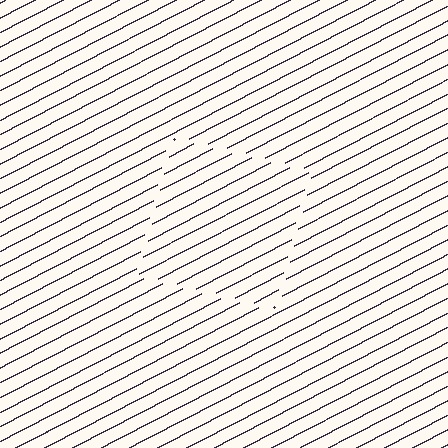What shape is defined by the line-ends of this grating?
An illusory square. The interior of the shape contains the same grating, shifted by half a period — the contour is defined by the phase discontinuity where line-ends from the inner and outer gratings abut.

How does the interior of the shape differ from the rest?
The interior of the shape contains the same grating, shifted by half a period — the contour is defined by the phase discontinuity where line-ends from the inner and outer gratings abut.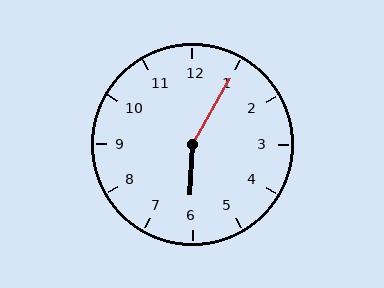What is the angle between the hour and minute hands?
Approximately 152 degrees.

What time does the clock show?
6:05.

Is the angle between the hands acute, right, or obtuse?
It is obtuse.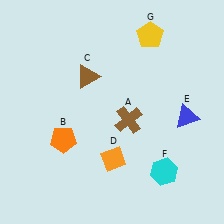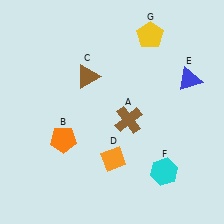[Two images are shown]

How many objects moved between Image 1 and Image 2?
1 object moved between the two images.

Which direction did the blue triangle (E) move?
The blue triangle (E) moved up.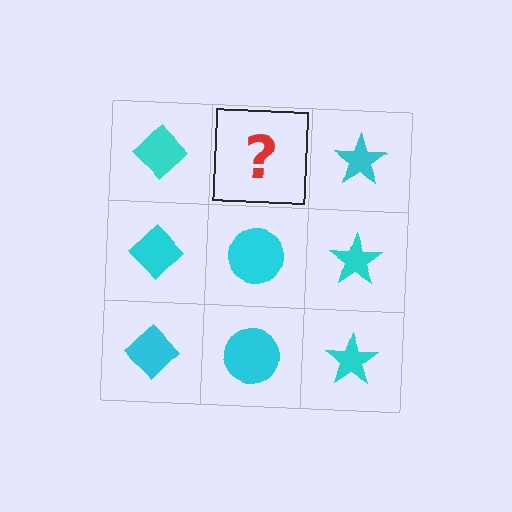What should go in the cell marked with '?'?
The missing cell should contain a cyan circle.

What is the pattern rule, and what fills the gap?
The rule is that each column has a consistent shape. The gap should be filled with a cyan circle.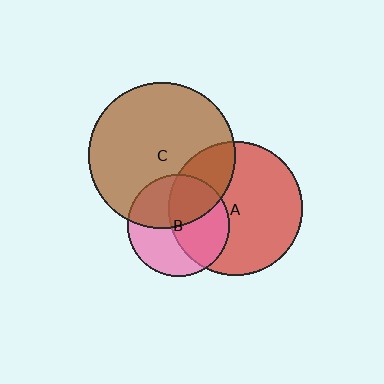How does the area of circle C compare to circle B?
Approximately 2.1 times.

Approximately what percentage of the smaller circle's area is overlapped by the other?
Approximately 45%.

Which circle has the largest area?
Circle C (brown).